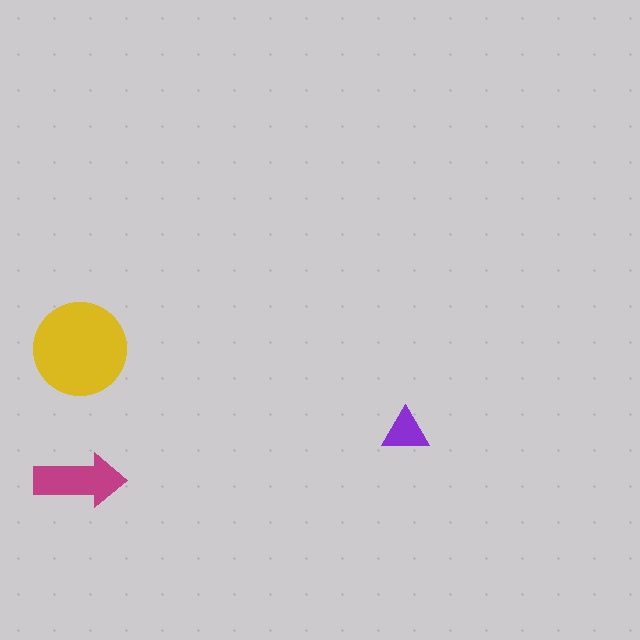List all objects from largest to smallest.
The yellow circle, the magenta arrow, the purple triangle.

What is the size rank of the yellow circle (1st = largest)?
1st.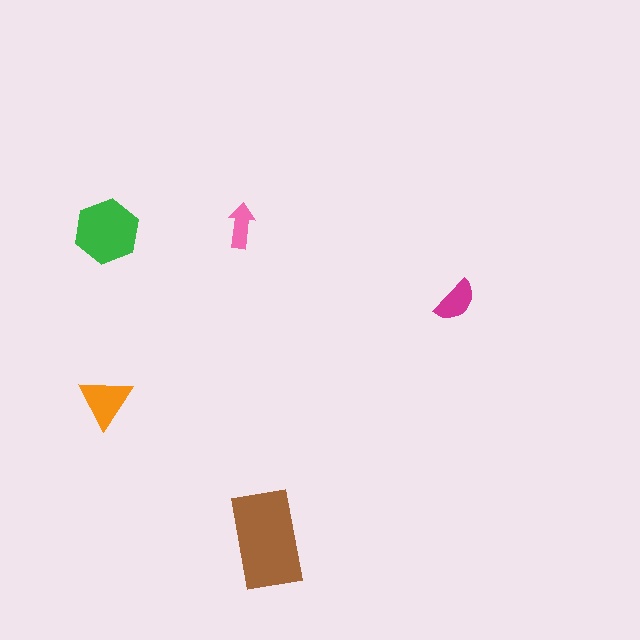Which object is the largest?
The brown rectangle.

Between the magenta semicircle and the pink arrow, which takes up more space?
The magenta semicircle.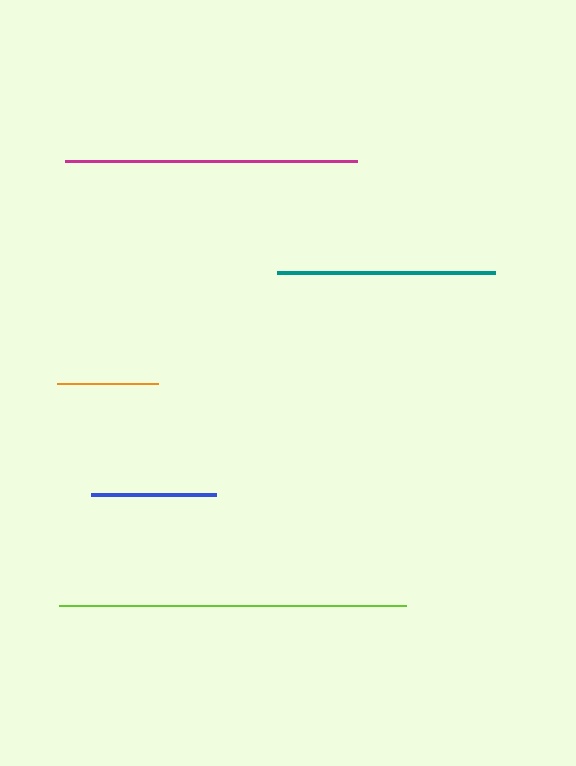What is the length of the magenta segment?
The magenta segment is approximately 293 pixels long.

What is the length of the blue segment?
The blue segment is approximately 124 pixels long.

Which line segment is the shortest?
The orange line is the shortest at approximately 101 pixels.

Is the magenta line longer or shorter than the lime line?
The lime line is longer than the magenta line.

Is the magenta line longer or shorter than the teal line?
The magenta line is longer than the teal line.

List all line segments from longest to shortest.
From longest to shortest: lime, magenta, teal, blue, orange.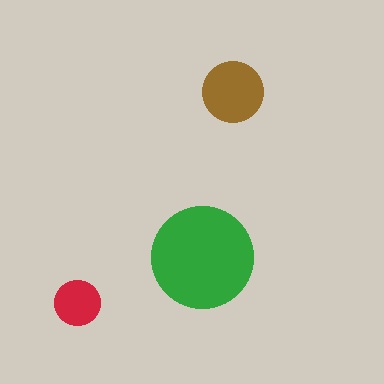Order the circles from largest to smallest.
the green one, the brown one, the red one.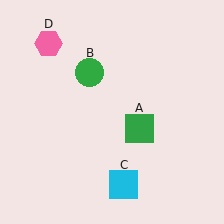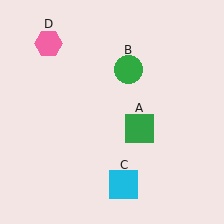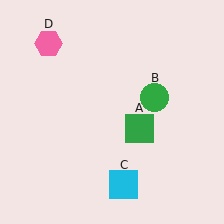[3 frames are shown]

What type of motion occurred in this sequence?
The green circle (object B) rotated clockwise around the center of the scene.